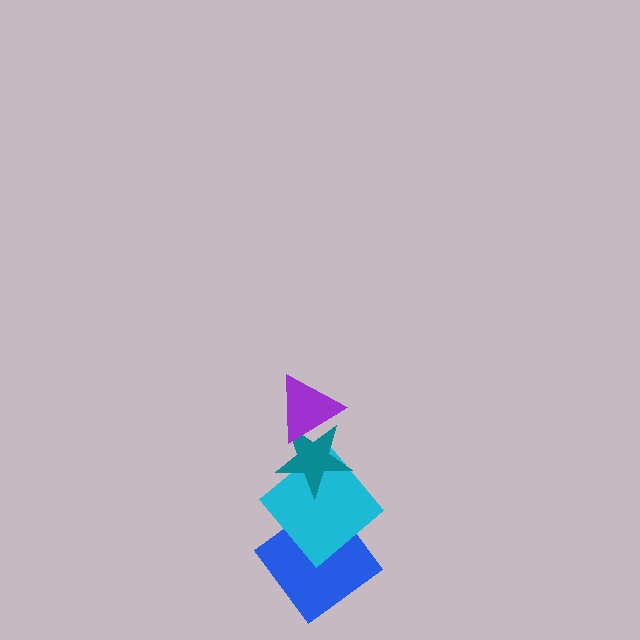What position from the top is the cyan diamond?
The cyan diamond is 3rd from the top.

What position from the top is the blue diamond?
The blue diamond is 4th from the top.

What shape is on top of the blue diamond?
The cyan diamond is on top of the blue diamond.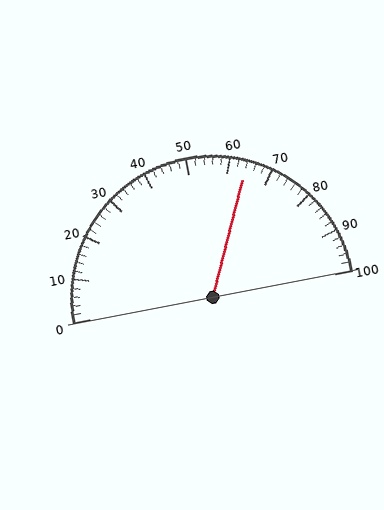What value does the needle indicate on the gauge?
The needle indicates approximately 64.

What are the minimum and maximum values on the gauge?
The gauge ranges from 0 to 100.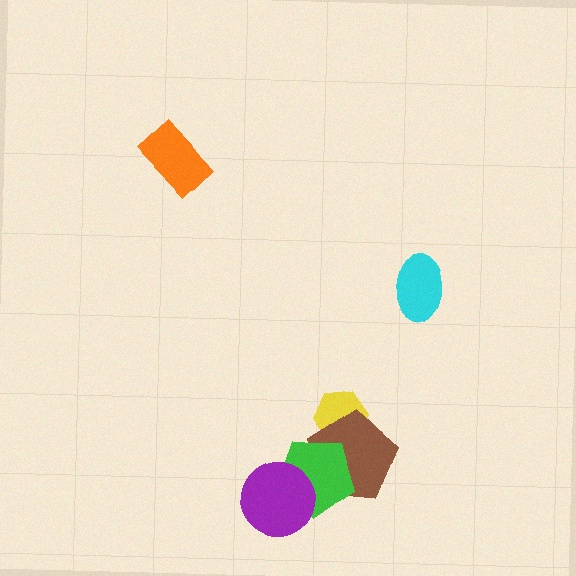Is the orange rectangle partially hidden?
No, no other shape covers it.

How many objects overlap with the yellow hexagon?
1 object overlaps with the yellow hexagon.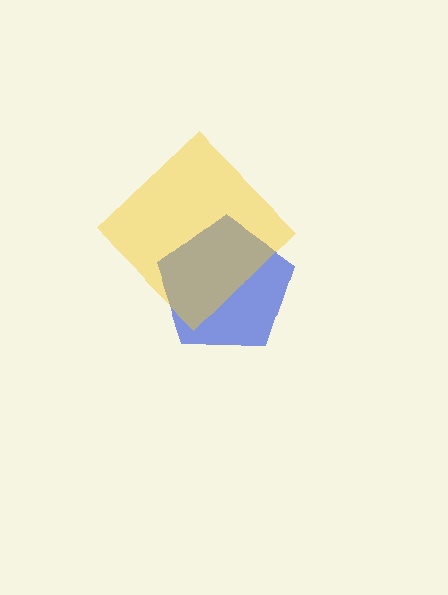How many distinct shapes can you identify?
There are 2 distinct shapes: a blue pentagon, a yellow diamond.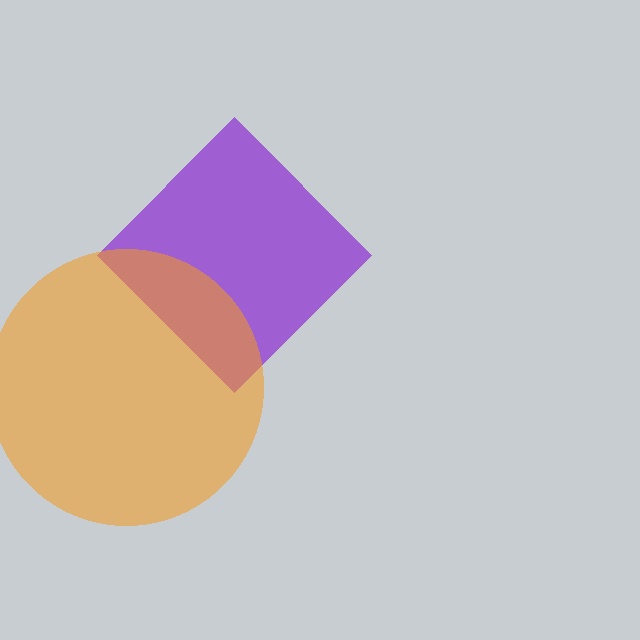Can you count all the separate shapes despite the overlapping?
Yes, there are 2 separate shapes.